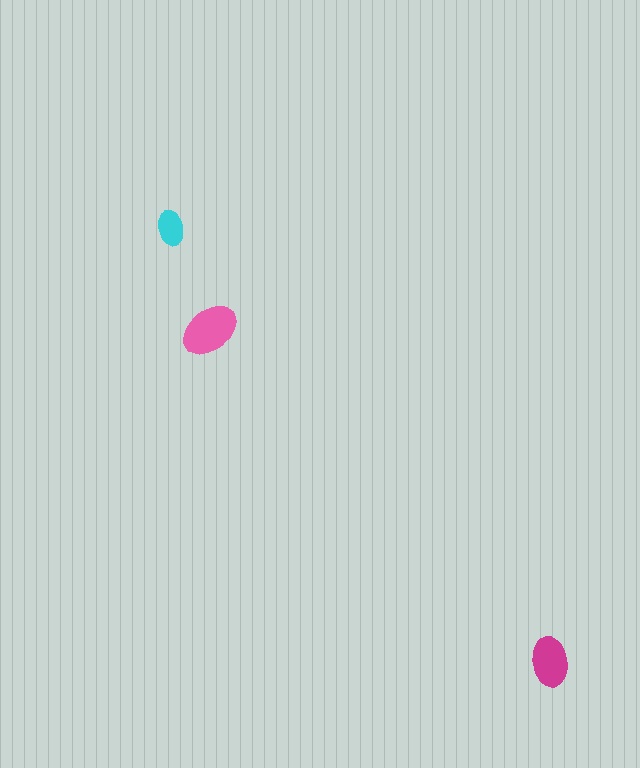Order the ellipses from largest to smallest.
the pink one, the magenta one, the cyan one.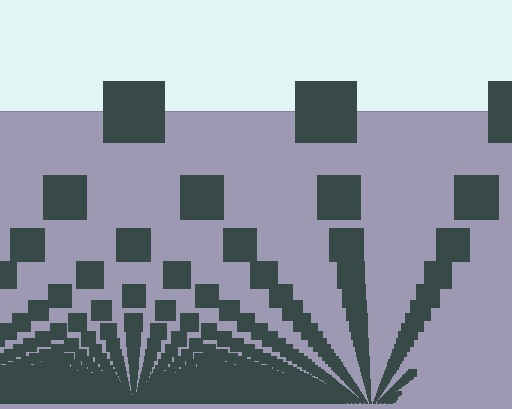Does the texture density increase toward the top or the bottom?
Density increases toward the bottom.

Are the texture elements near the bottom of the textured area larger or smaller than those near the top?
Smaller. The gradient is inverted — elements near the bottom are smaller and denser.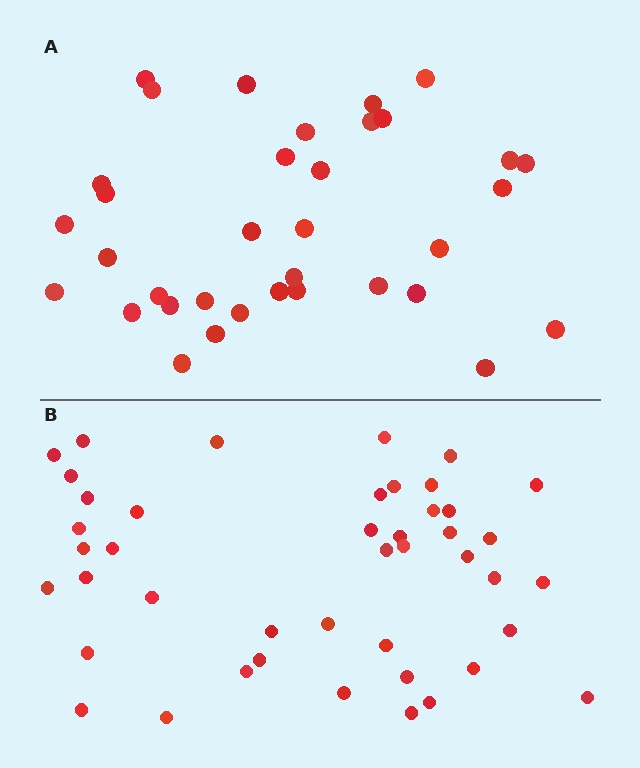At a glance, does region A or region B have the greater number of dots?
Region B (the bottom region) has more dots.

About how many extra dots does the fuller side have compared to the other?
Region B has roughly 8 or so more dots than region A.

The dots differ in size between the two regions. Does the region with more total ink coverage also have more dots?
No. Region A has more total ink coverage because its dots are larger, but region B actually contains more individual dots. Total area can be misleading — the number of items is what matters here.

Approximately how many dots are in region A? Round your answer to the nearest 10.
About 40 dots. (The exact count is 35, which rounds to 40.)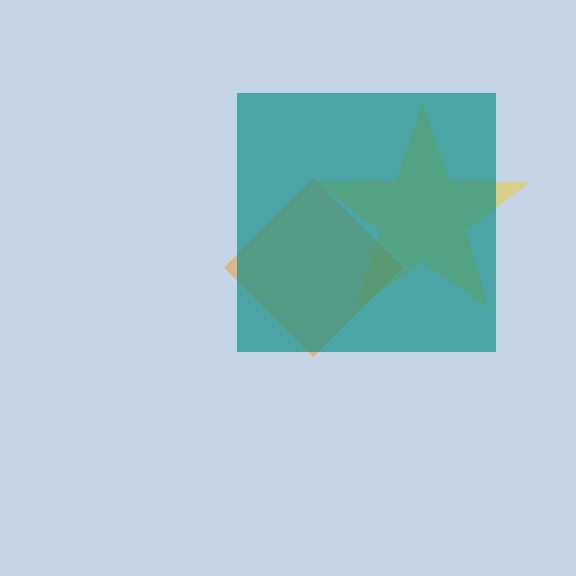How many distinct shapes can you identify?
There are 3 distinct shapes: a yellow star, an orange diamond, a teal square.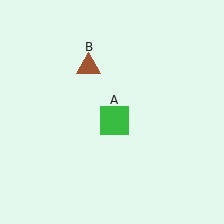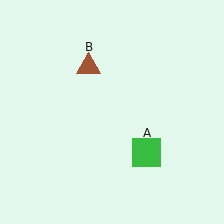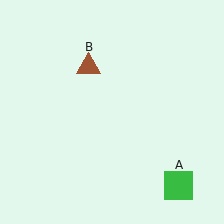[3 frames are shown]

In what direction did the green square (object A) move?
The green square (object A) moved down and to the right.